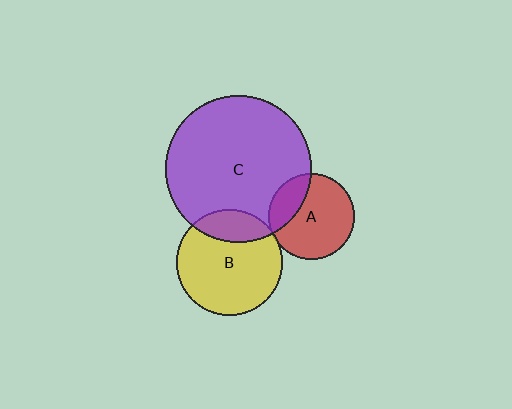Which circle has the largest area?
Circle C (purple).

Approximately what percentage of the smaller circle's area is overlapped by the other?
Approximately 25%.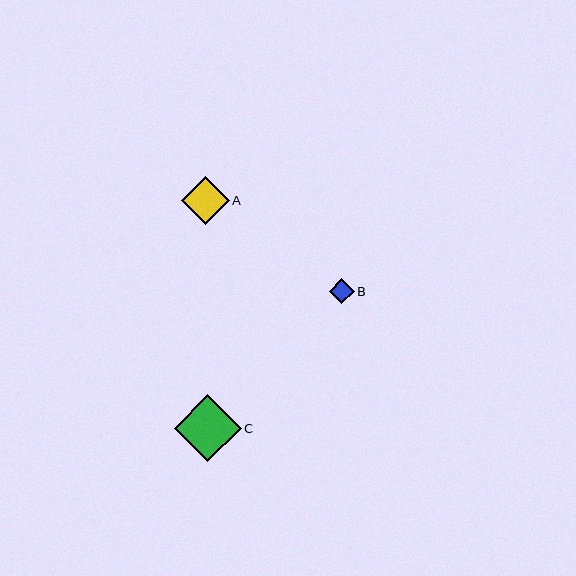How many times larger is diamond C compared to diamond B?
Diamond C is approximately 2.7 times the size of diamond B.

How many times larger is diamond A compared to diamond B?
Diamond A is approximately 1.9 times the size of diamond B.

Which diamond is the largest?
Diamond C is the largest with a size of approximately 67 pixels.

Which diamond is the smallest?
Diamond B is the smallest with a size of approximately 25 pixels.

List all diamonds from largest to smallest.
From largest to smallest: C, A, B.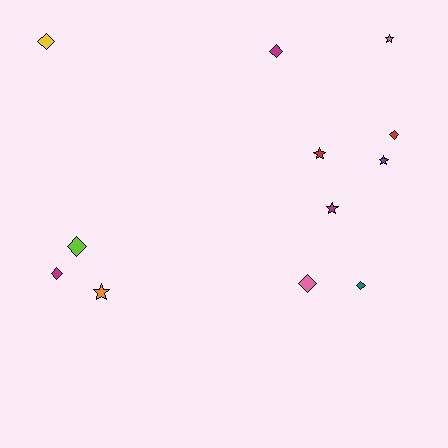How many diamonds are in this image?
There are 7 diamonds.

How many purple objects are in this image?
There is 1 purple object.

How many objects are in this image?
There are 12 objects.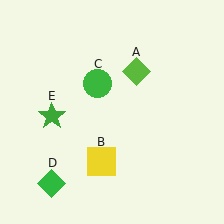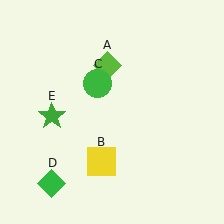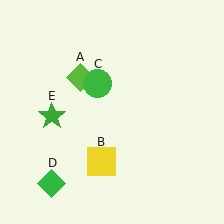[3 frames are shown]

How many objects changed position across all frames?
1 object changed position: lime diamond (object A).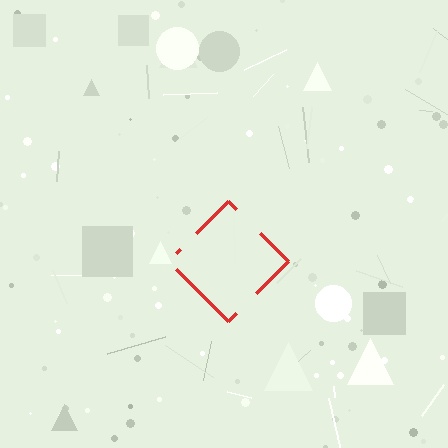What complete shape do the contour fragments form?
The contour fragments form a diamond.